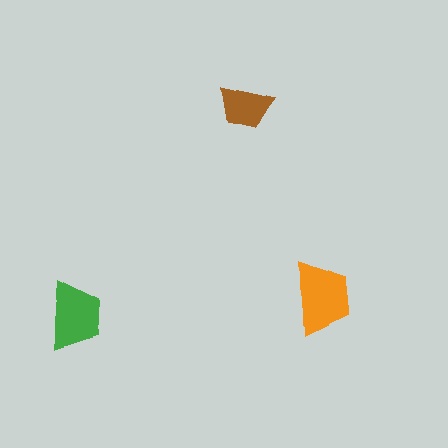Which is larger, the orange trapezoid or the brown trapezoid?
The orange one.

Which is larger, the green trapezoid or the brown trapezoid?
The green one.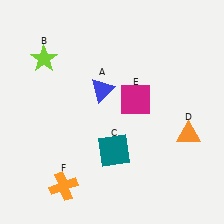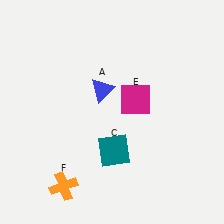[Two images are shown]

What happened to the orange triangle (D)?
The orange triangle (D) was removed in Image 2. It was in the bottom-right area of Image 1.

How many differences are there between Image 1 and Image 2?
There are 2 differences between the two images.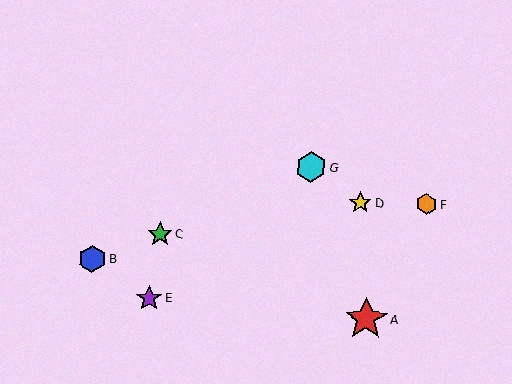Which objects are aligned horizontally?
Objects D, F are aligned horizontally.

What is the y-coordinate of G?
Object G is at y≈167.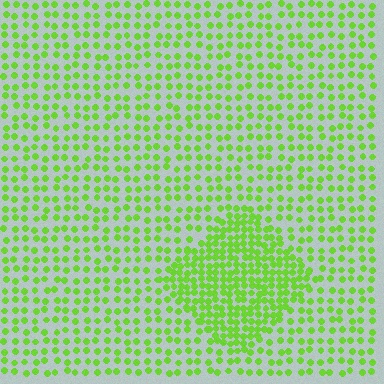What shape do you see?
I see a diamond.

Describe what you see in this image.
The image contains small lime elements arranged at two different densities. A diamond-shaped region is visible where the elements are more densely packed than the surrounding area.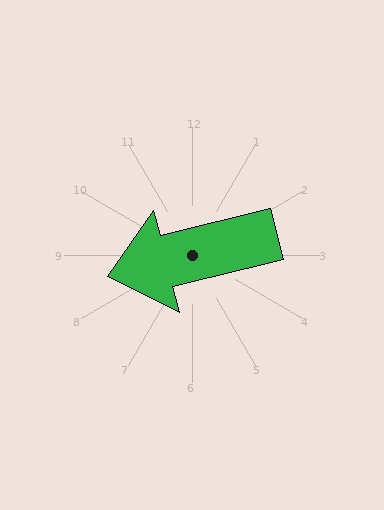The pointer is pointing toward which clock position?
Roughly 9 o'clock.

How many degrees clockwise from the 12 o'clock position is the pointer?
Approximately 256 degrees.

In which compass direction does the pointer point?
West.